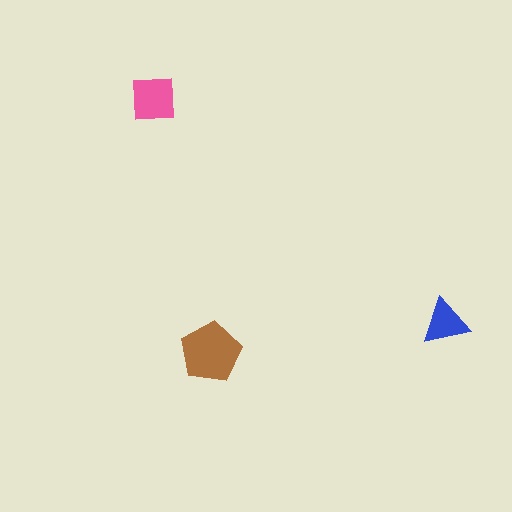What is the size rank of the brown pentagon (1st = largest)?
1st.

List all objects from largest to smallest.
The brown pentagon, the pink square, the blue triangle.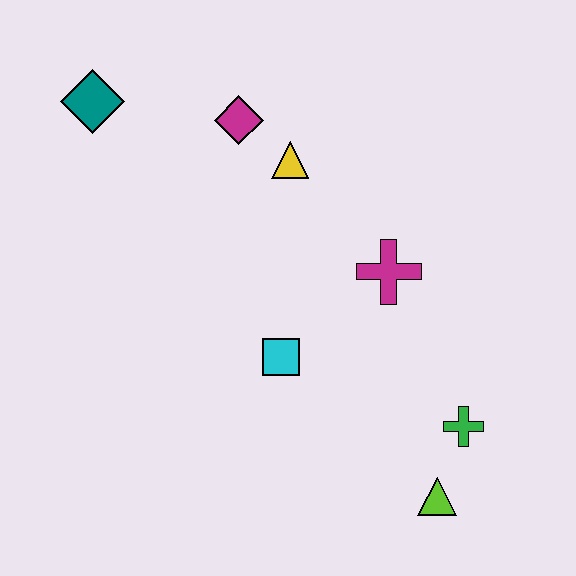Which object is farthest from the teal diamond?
The lime triangle is farthest from the teal diamond.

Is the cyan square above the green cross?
Yes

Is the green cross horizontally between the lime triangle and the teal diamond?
No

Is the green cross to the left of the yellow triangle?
No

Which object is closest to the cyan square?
The magenta cross is closest to the cyan square.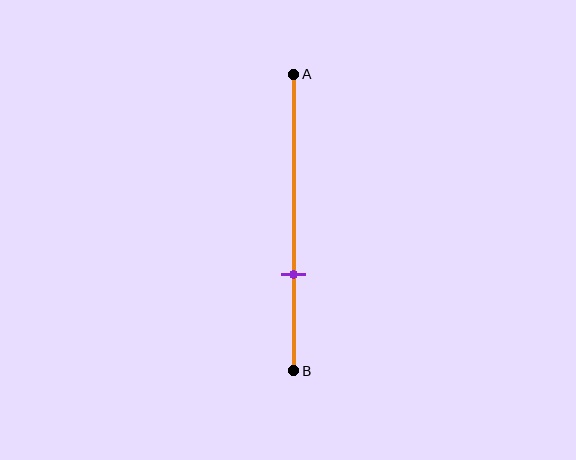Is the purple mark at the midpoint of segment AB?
No, the mark is at about 70% from A, not at the 50% midpoint.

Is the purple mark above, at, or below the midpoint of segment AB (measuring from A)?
The purple mark is below the midpoint of segment AB.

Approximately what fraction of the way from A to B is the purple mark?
The purple mark is approximately 70% of the way from A to B.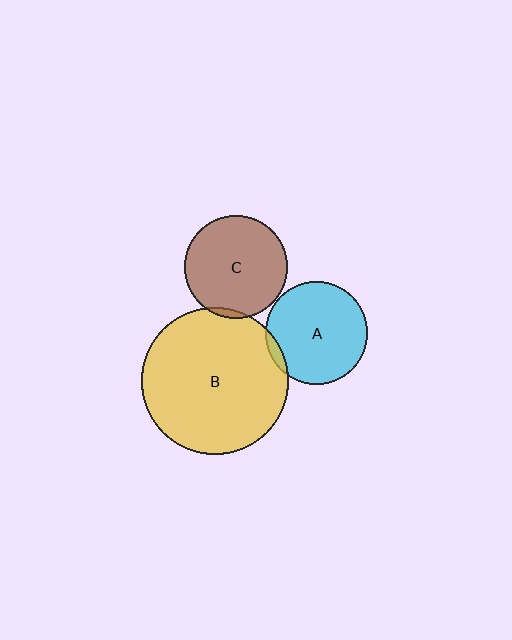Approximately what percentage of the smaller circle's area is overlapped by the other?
Approximately 5%.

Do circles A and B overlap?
Yes.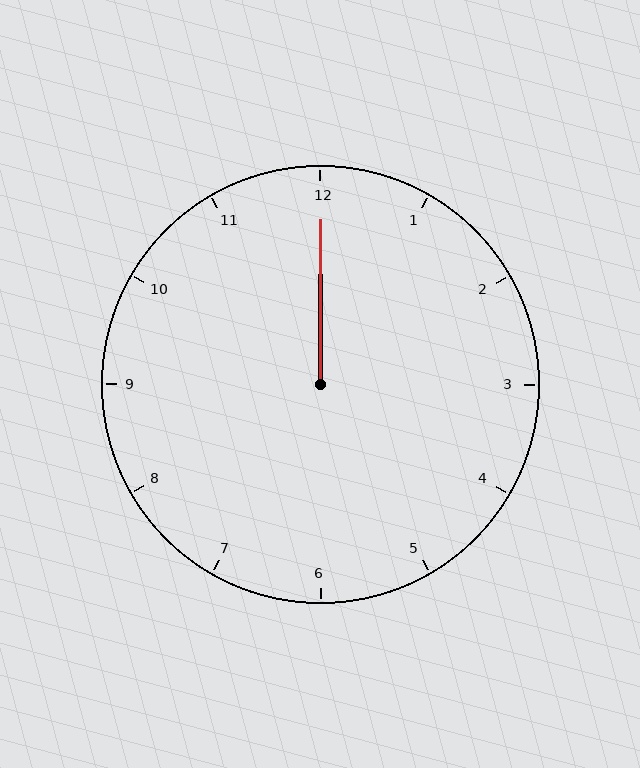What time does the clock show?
12:00.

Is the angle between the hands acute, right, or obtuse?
It is acute.